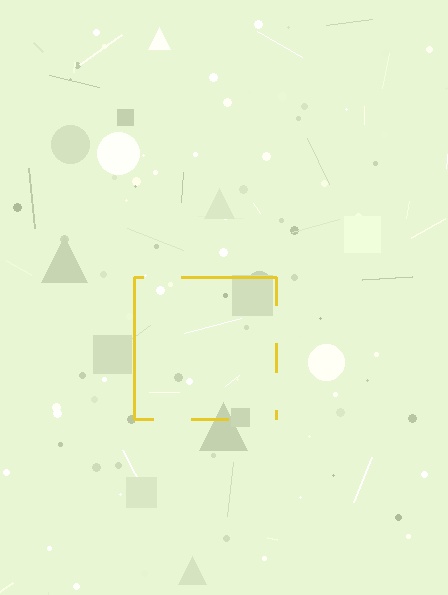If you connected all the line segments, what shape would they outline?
They would outline a square.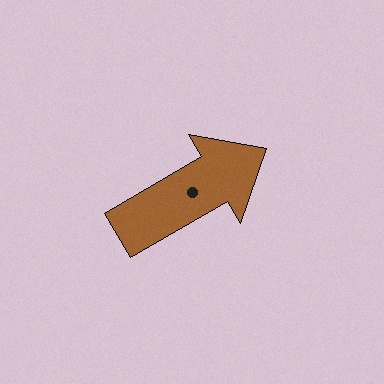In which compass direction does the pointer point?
Northeast.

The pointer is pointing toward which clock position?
Roughly 2 o'clock.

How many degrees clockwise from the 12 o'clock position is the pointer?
Approximately 60 degrees.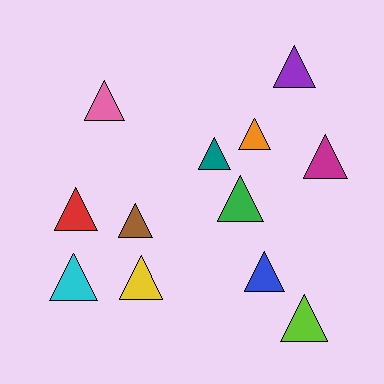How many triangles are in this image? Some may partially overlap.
There are 12 triangles.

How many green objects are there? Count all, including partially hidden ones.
There is 1 green object.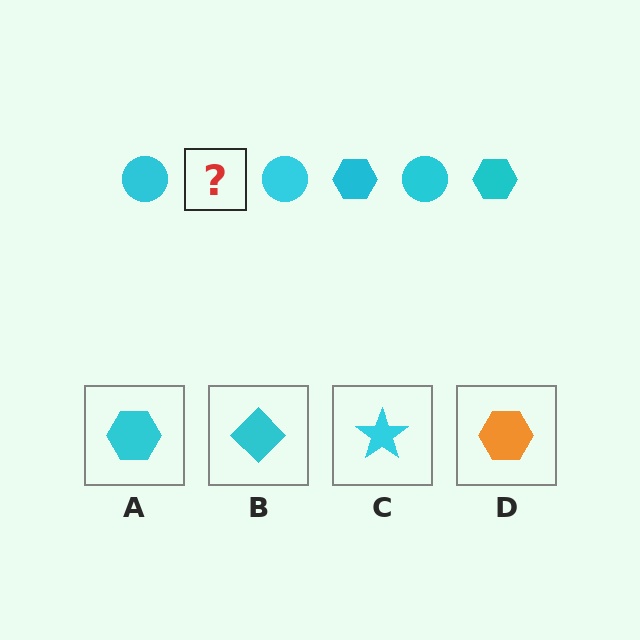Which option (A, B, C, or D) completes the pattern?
A.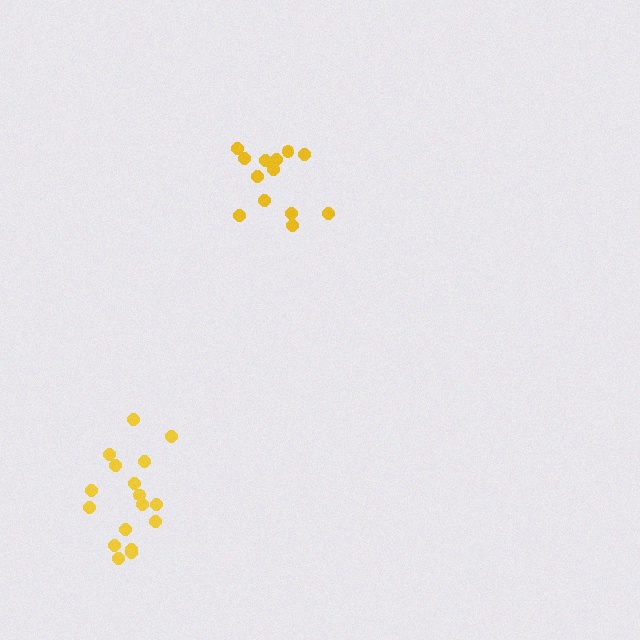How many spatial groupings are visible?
There are 2 spatial groupings.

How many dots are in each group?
Group 1: 13 dots, Group 2: 17 dots (30 total).